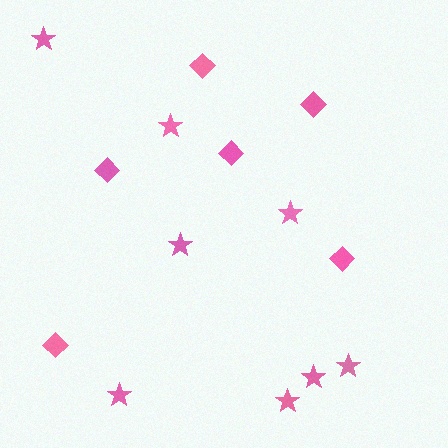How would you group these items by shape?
There are 2 groups: one group of diamonds (6) and one group of stars (8).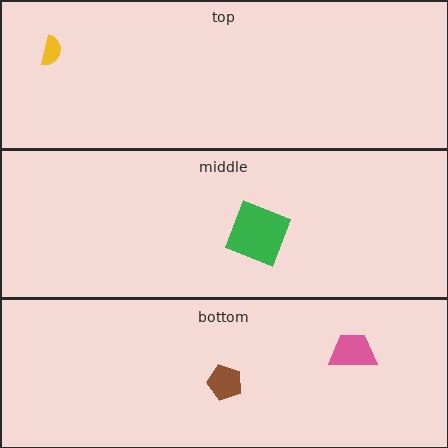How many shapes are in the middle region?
1.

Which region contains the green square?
The middle region.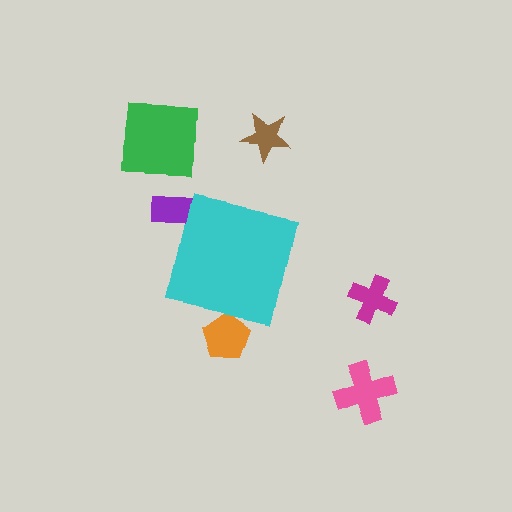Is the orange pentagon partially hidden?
Yes, the orange pentagon is partially hidden behind the cyan square.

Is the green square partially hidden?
No, the green square is fully visible.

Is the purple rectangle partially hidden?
Yes, the purple rectangle is partially hidden behind the cyan square.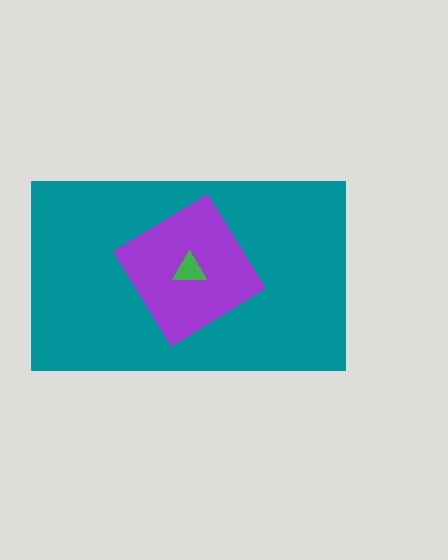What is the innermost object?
The green triangle.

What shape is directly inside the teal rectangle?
The purple diamond.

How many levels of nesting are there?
3.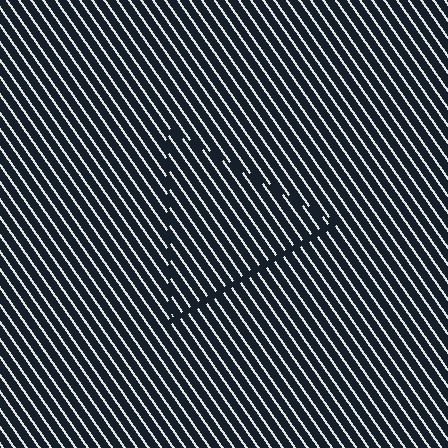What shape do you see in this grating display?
An illusory triangle. The interior of the shape contains the same grating, shifted by half a period — the contour is defined by the phase discontinuity where line-ends from the inner and outer gratings abut.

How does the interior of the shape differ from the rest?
The interior of the shape contains the same grating, shifted by half a period — the contour is defined by the phase discontinuity where line-ends from the inner and outer gratings abut.